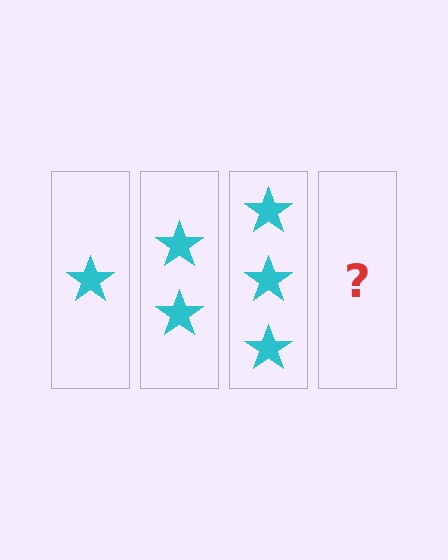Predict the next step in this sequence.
The next step is 4 stars.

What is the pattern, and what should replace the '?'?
The pattern is that each step adds one more star. The '?' should be 4 stars.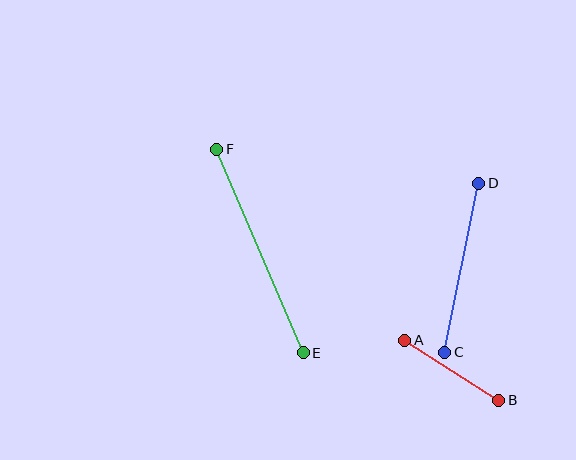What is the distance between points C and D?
The distance is approximately 172 pixels.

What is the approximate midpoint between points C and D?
The midpoint is at approximately (462, 268) pixels.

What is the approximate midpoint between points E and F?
The midpoint is at approximately (260, 251) pixels.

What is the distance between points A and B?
The distance is approximately 112 pixels.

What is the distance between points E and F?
The distance is approximately 221 pixels.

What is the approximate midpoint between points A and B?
The midpoint is at approximately (452, 370) pixels.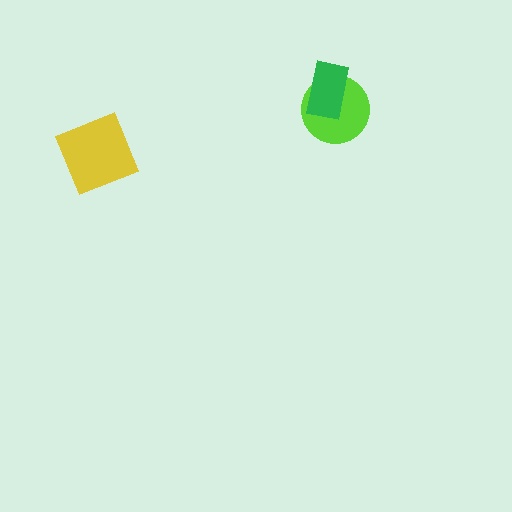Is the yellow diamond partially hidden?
No, no other shape covers it.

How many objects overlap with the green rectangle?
1 object overlaps with the green rectangle.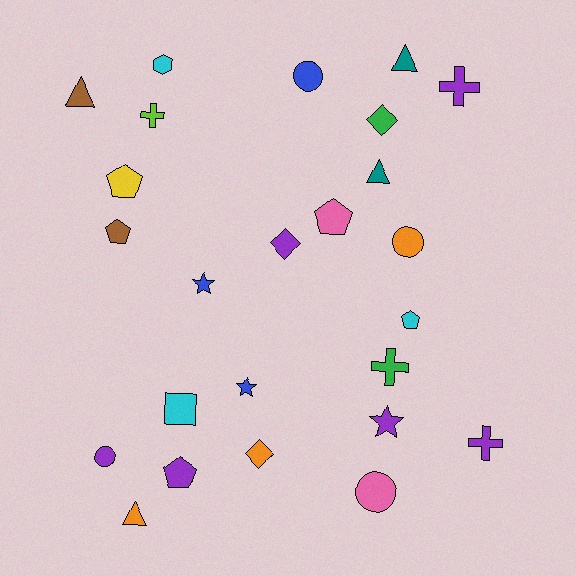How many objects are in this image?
There are 25 objects.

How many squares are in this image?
There is 1 square.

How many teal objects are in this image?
There are 2 teal objects.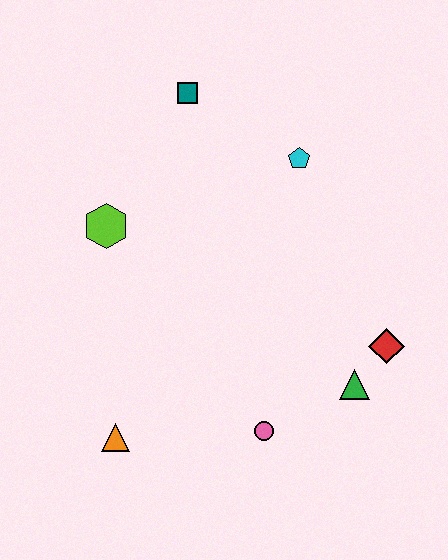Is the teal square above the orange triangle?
Yes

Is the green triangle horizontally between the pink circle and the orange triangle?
No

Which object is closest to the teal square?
The cyan pentagon is closest to the teal square.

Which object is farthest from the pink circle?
The teal square is farthest from the pink circle.